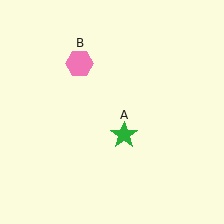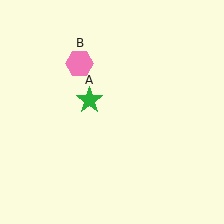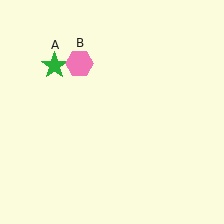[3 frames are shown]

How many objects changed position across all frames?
1 object changed position: green star (object A).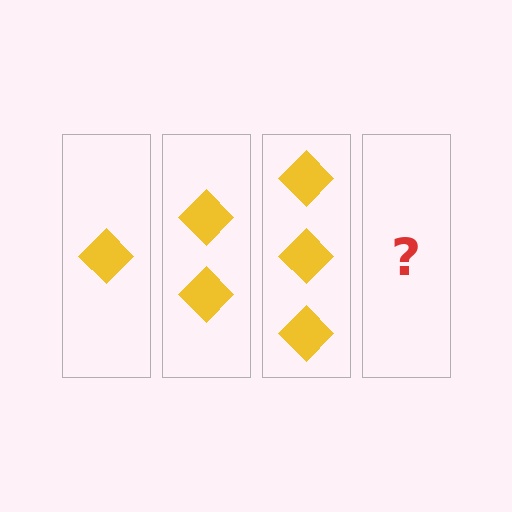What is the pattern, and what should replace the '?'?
The pattern is that each step adds one more diamond. The '?' should be 4 diamonds.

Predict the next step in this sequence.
The next step is 4 diamonds.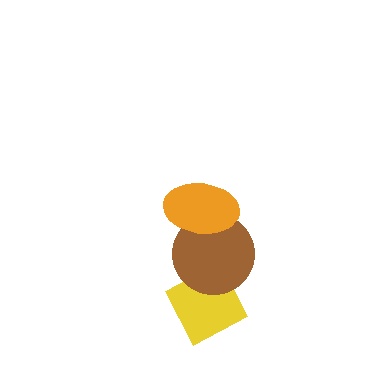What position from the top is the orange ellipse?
The orange ellipse is 1st from the top.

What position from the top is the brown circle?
The brown circle is 2nd from the top.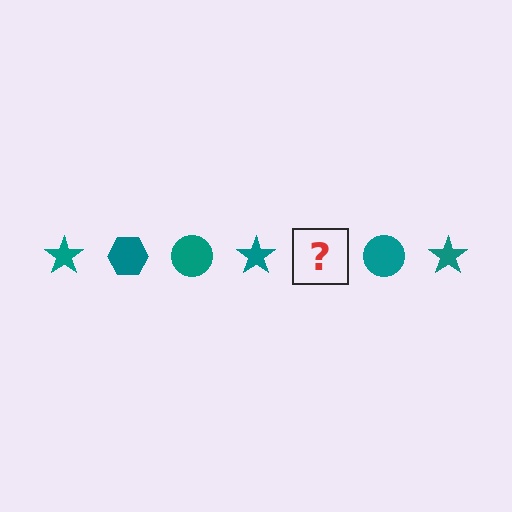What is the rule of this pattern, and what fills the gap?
The rule is that the pattern cycles through star, hexagon, circle shapes in teal. The gap should be filled with a teal hexagon.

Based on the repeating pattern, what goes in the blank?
The blank should be a teal hexagon.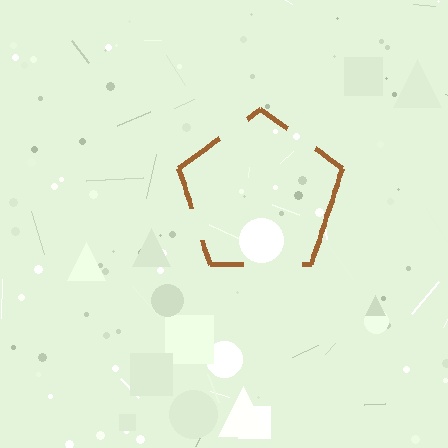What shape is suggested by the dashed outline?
The dashed outline suggests a pentagon.